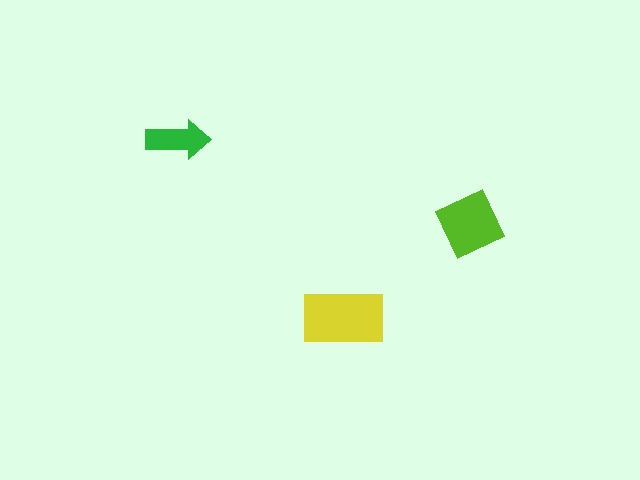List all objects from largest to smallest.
The yellow rectangle, the lime diamond, the green arrow.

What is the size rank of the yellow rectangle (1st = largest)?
1st.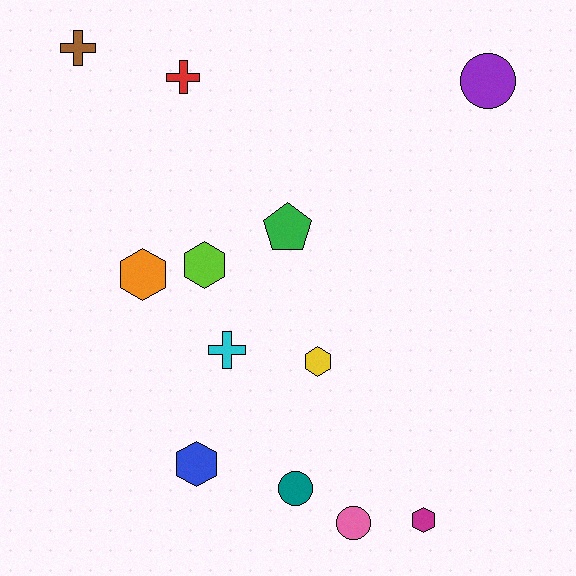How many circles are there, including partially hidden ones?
There are 3 circles.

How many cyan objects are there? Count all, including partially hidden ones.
There is 1 cyan object.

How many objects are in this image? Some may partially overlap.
There are 12 objects.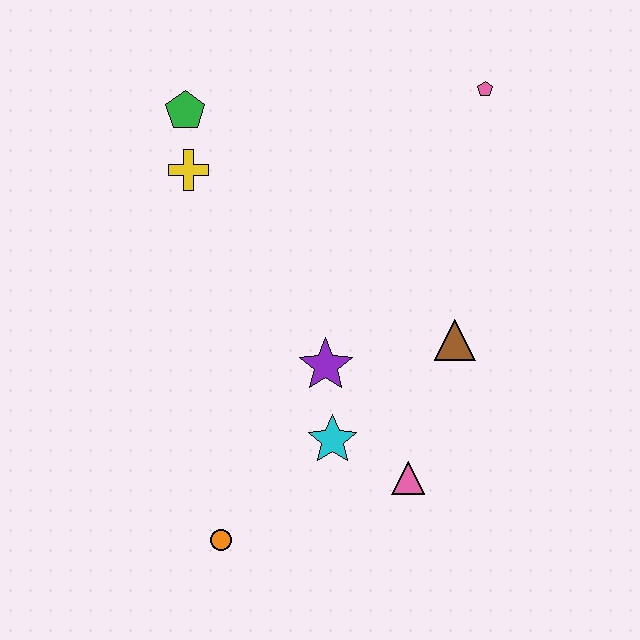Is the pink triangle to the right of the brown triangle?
No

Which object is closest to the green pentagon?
The yellow cross is closest to the green pentagon.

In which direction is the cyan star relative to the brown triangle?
The cyan star is to the left of the brown triangle.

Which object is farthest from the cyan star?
The pink pentagon is farthest from the cyan star.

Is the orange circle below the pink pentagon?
Yes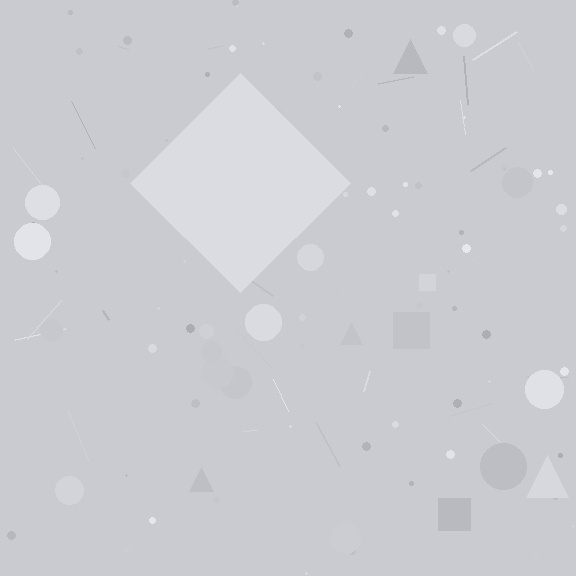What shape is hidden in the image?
A diamond is hidden in the image.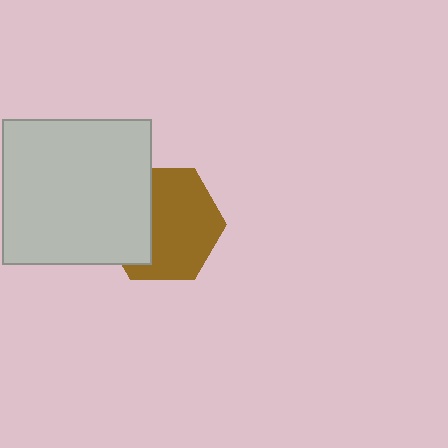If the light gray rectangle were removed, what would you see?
You would see the complete brown hexagon.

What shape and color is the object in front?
The object in front is a light gray rectangle.